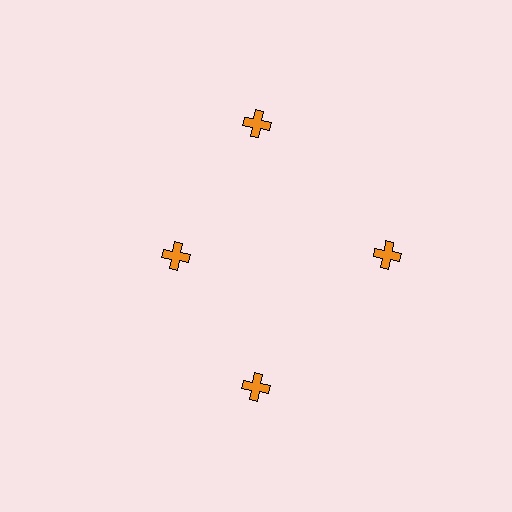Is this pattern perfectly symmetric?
No. The 4 orange crosses are arranged in a ring, but one element near the 9 o'clock position is pulled inward toward the center, breaking the 4-fold rotational symmetry.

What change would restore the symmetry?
The symmetry would be restored by moving it outward, back onto the ring so that all 4 crosses sit at equal angles and equal distance from the center.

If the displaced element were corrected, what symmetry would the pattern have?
It would have 4-fold rotational symmetry — the pattern would map onto itself every 90 degrees.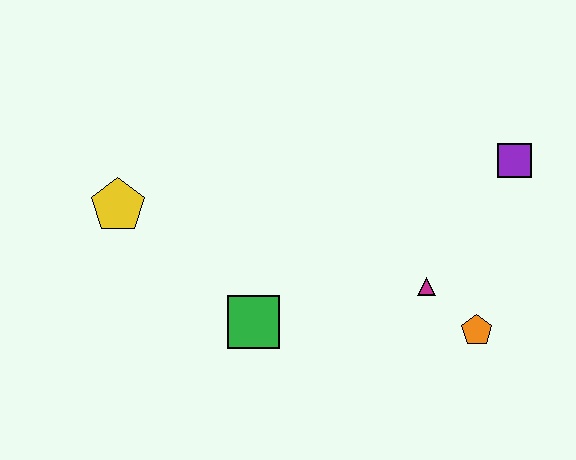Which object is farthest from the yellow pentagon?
The purple square is farthest from the yellow pentagon.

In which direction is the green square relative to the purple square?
The green square is to the left of the purple square.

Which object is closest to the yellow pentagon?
The green square is closest to the yellow pentagon.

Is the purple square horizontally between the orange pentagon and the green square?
No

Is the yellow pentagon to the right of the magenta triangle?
No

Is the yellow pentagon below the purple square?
Yes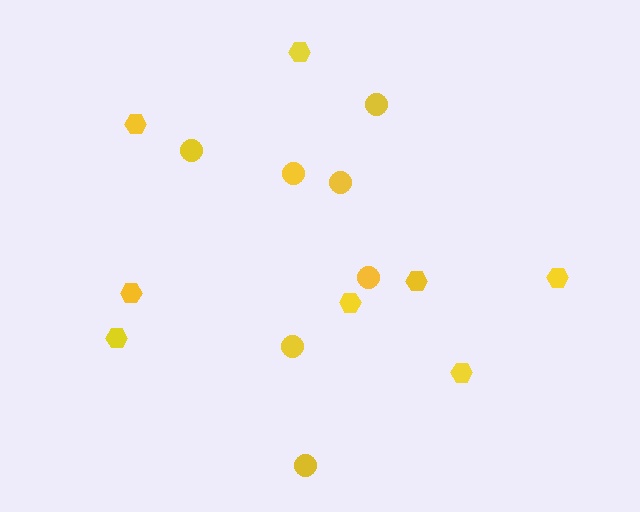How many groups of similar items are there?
There are 2 groups: one group of circles (7) and one group of hexagons (8).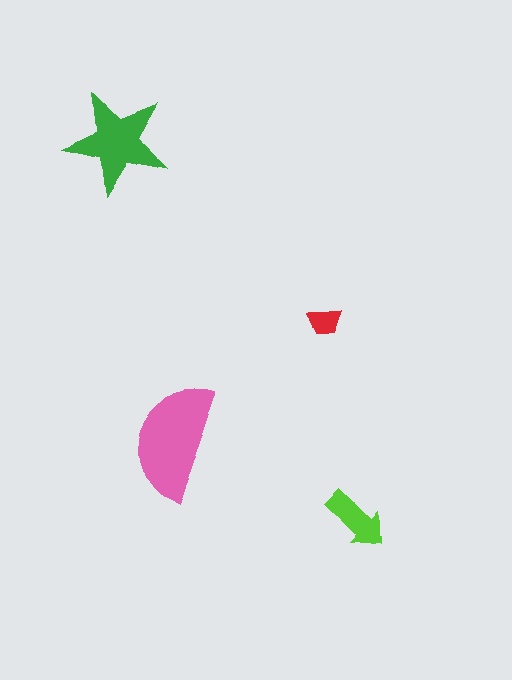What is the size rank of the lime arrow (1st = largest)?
3rd.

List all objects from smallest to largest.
The red trapezoid, the lime arrow, the green star, the pink semicircle.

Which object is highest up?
The green star is topmost.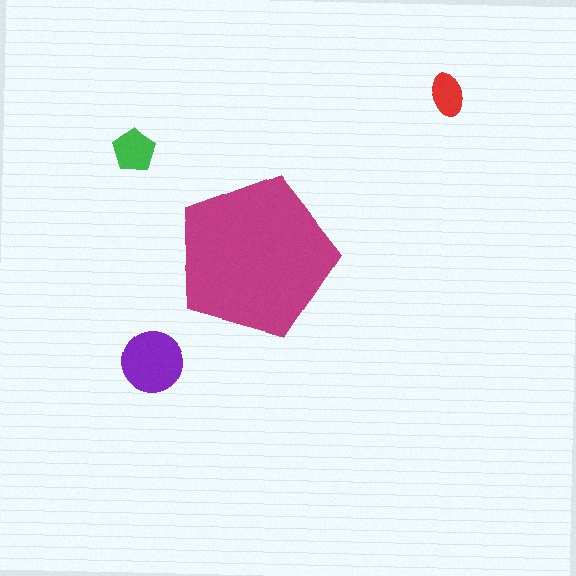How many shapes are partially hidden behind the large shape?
0 shapes are partially hidden.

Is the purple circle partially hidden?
No, the purple circle is fully visible.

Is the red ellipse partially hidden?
No, the red ellipse is fully visible.